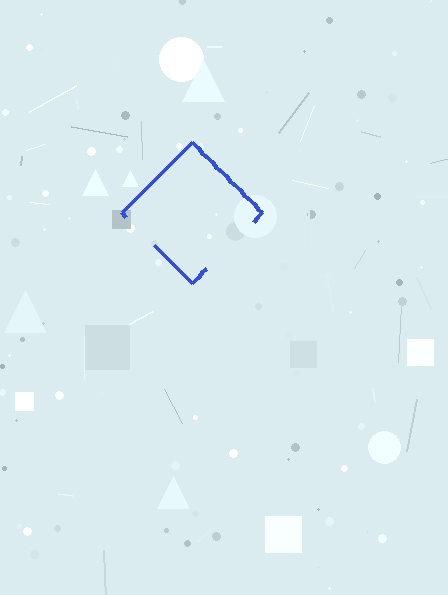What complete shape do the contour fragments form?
The contour fragments form a diamond.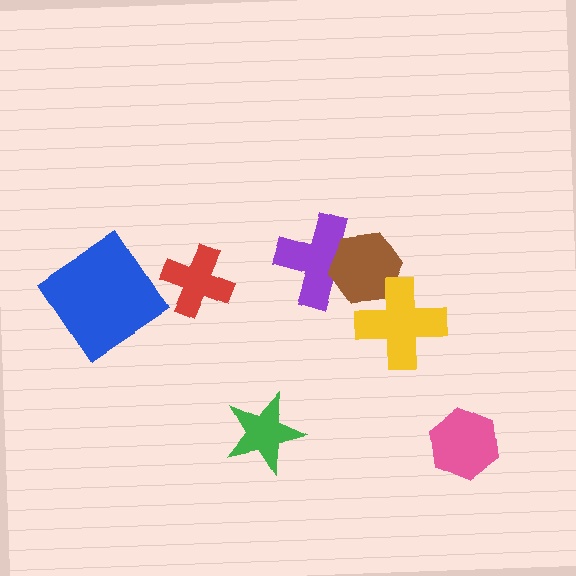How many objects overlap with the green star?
0 objects overlap with the green star.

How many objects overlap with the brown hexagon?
2 objects overlap with the brown hexagon.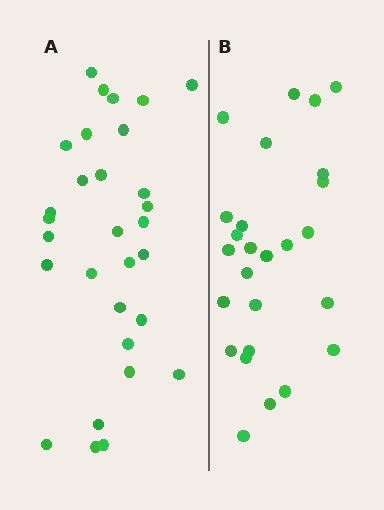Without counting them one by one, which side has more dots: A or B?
Region A (the left region) has more dots.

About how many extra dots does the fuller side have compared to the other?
Region A has about 4 more dots than region B.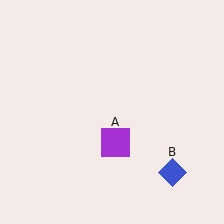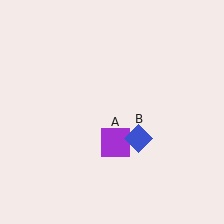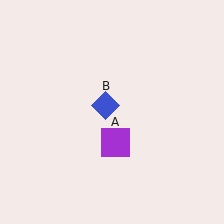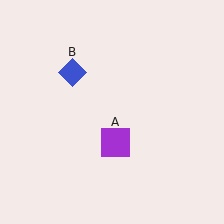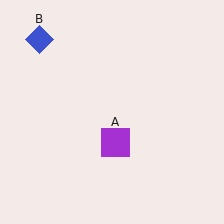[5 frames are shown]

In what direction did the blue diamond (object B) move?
The blue diamond (object B) moved up and to the left.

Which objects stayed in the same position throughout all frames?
Purple square (object A) remained stationary.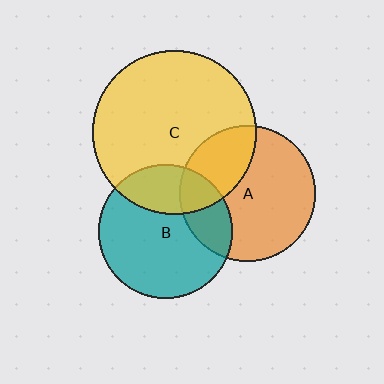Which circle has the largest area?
Circle C (yellow).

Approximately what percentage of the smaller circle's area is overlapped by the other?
Approximately 25%.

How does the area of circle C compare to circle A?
Approximately 1.5 times.